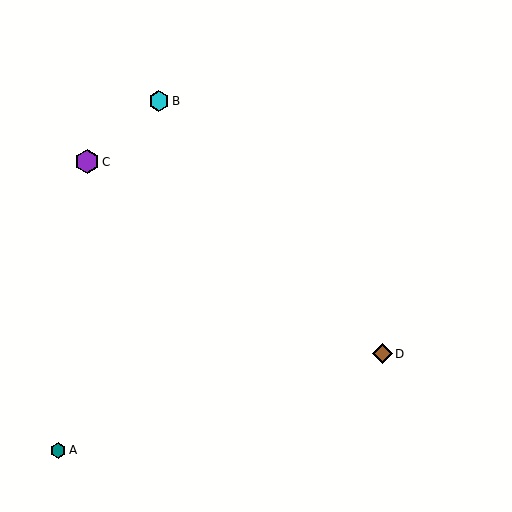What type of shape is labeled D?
Shape D is a brown diamond.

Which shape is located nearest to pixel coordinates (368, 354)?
The brown diamond (labeled D) at (382, 354) is nearest to that location.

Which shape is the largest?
The purple hexagon (labeled C) is the largest.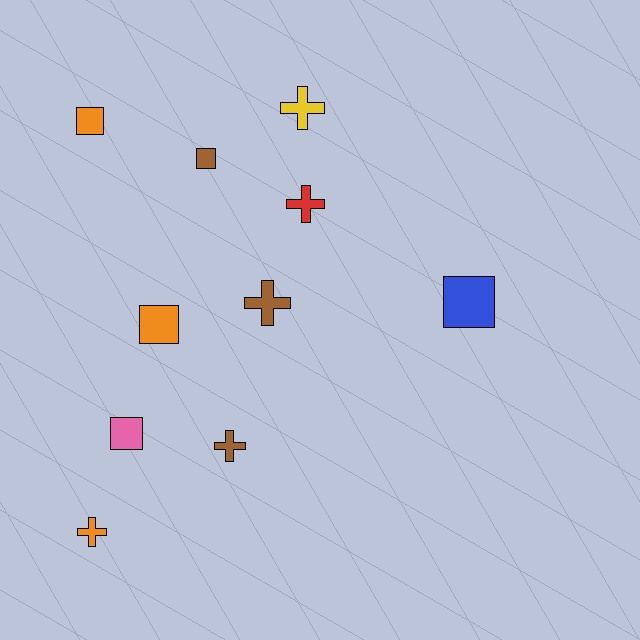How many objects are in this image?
There are 10 objects.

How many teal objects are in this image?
There are no teal objects.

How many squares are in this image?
There are 5 squares.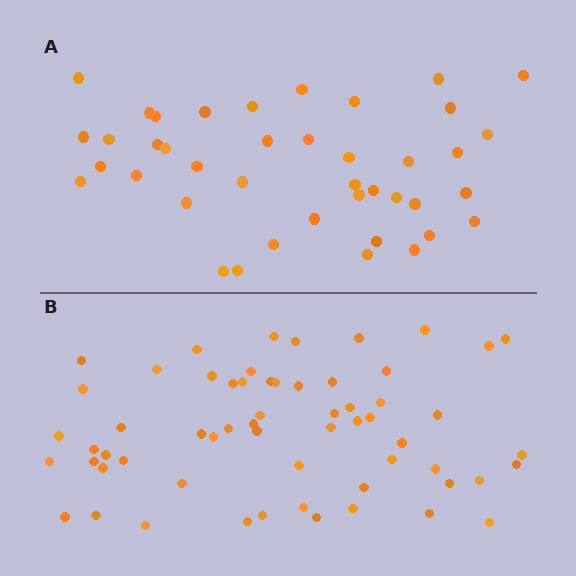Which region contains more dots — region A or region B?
Region B (the bottom region) has more dots.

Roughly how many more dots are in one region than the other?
Region B has approximately 20 more dots than region A.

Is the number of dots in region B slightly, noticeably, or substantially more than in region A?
Region B has substantially more. The ratio is roughly 1.5 to 1.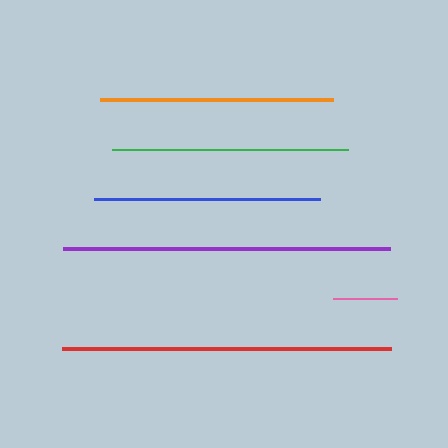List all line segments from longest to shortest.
From longest to shortest: red, purple, green, orange, blue, pink.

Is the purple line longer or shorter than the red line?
The red line is longer than the purple line.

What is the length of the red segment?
The red segment is approximately 329 pixels long.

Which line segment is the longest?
The red line is the longest at approximately 329 pixels.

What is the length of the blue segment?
The blue segment is approximately 226 pixels long.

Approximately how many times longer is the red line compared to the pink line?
The red line is approximately 5.2 times the length of the pink line.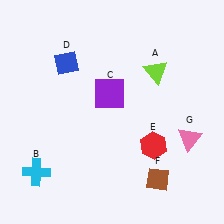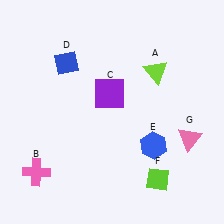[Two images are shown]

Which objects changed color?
B changed from cyan to pink. E changed from red to blue. F changed from brown to lime.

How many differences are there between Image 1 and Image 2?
There are 3 differences between the two images.